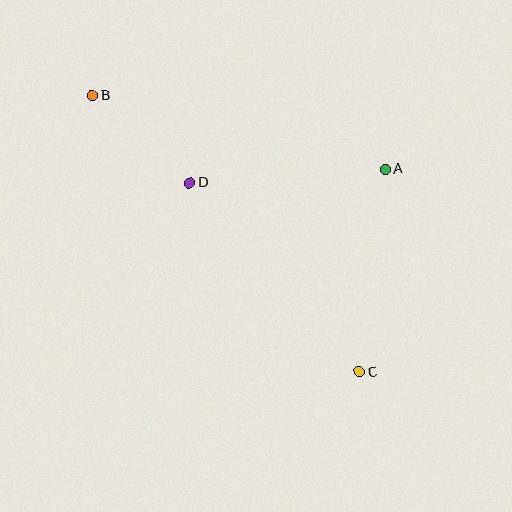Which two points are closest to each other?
Points B and D are closest to each other.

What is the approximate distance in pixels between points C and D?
The distance between C and D is approximately 254 pixels.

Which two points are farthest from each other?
Points B and C are farthest from each other.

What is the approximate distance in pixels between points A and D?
The distance between A and D is approximately 196 pixels.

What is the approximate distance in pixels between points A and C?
The distance between A and C is approximately 204 pixels.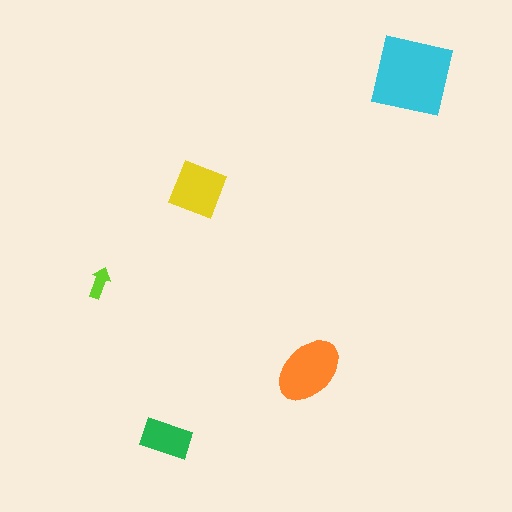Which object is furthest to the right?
The cyan square is rightmost.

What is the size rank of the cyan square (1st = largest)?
1st.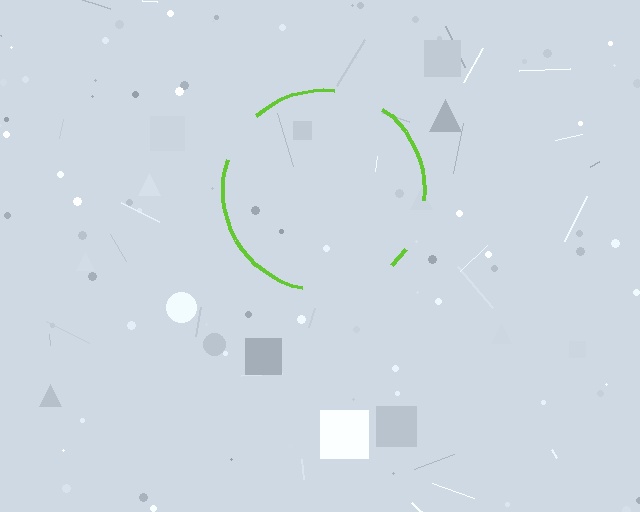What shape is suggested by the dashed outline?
The dashed outline suggests a circle.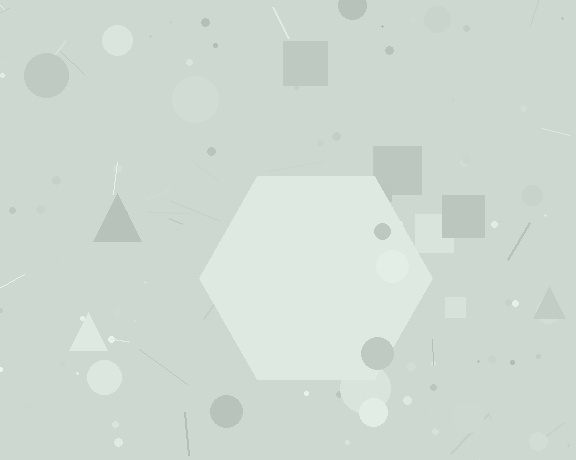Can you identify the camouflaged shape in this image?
The camouflaged shape is a hexagon.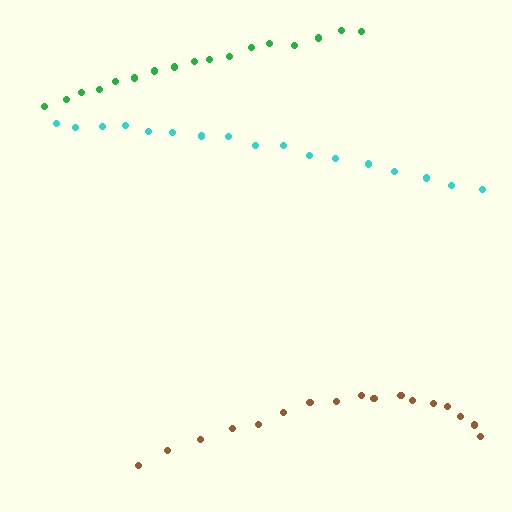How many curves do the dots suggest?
There are 3 distinct paths.